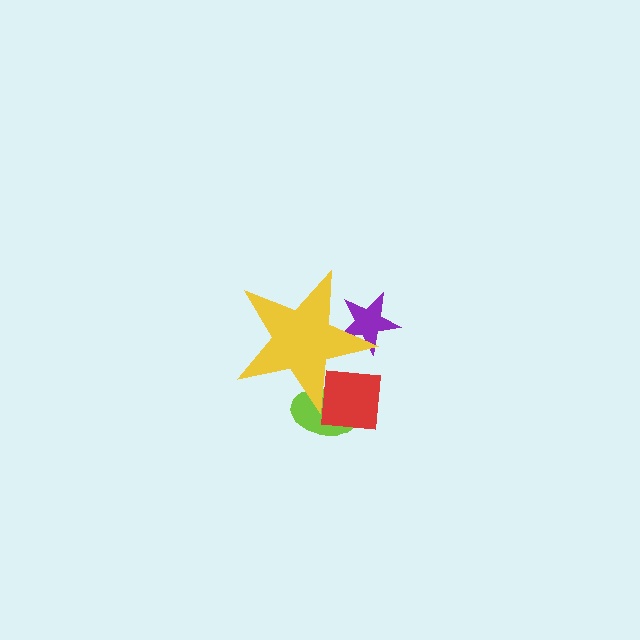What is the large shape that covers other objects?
A yellow star.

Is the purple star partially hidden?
Yes, the purple star is partially hidden behind the yellow star.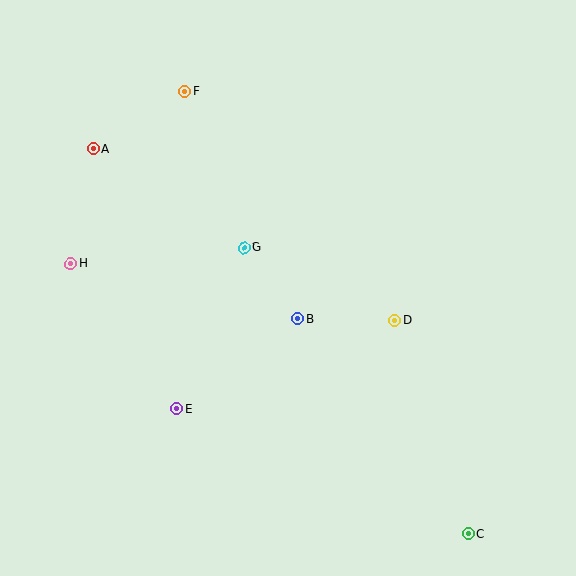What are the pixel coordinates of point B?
Point B is at (298, 319).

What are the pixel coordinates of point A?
Point A is at (93, 149).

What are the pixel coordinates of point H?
Point H is at (70, 264).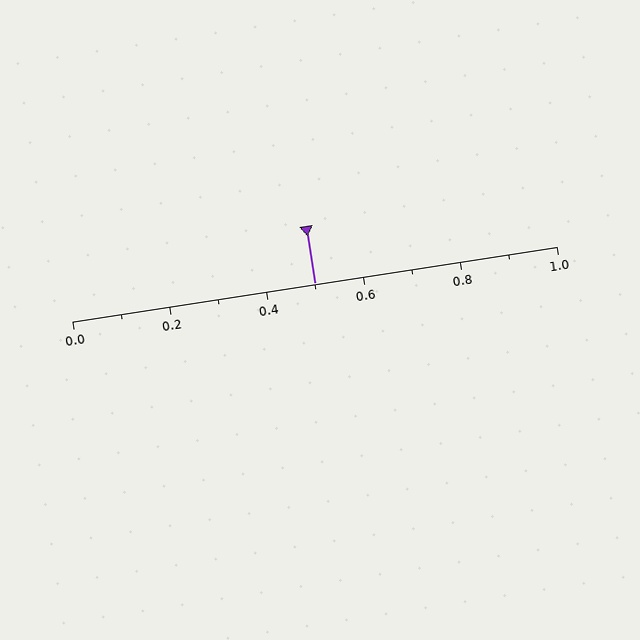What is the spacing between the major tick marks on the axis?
The major ticks are spaced 0.2 apart.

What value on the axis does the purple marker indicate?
The marker indicates approximately 0.5.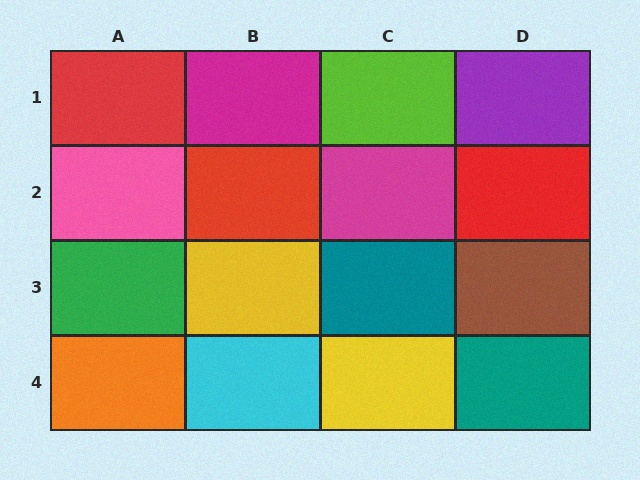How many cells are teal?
2 cells are teal.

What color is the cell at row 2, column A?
Pink.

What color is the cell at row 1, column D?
Purple.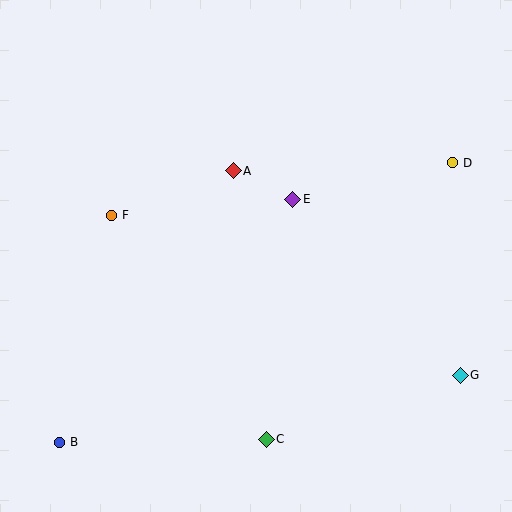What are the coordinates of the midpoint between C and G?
The midpoint between C and G is at (363, 407).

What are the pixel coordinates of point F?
Point F is at (112, 215).